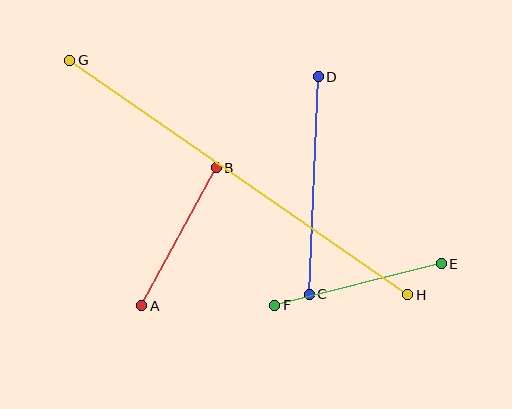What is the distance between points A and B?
The distance is approximately 157 pixels.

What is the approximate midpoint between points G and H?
The midpoint is at approximately (239, 178) pixels.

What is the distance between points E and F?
The distance is approximately 171 pixels.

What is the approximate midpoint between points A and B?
The midpoint is at approximately (179, 237) pixels.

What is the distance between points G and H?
The distance is approximately 411 pixels.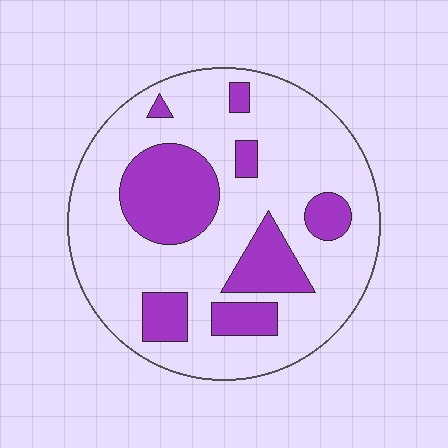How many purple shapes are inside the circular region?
8.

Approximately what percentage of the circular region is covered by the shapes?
Approximately 25%.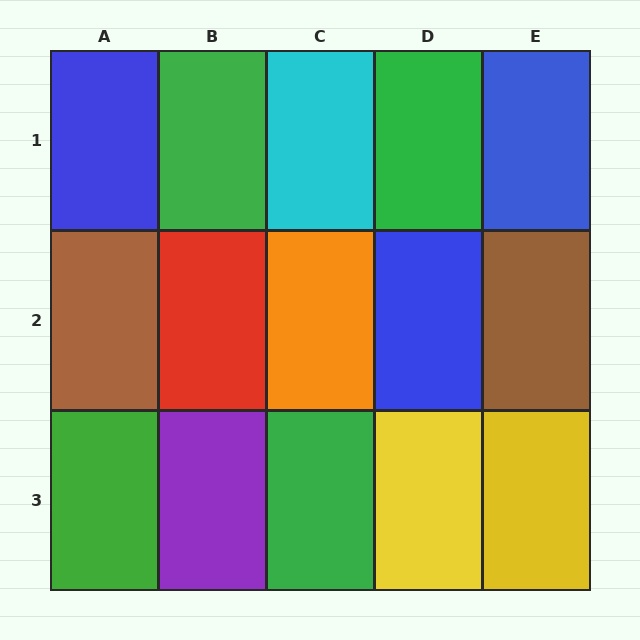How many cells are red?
1 cell is red.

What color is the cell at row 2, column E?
Brown.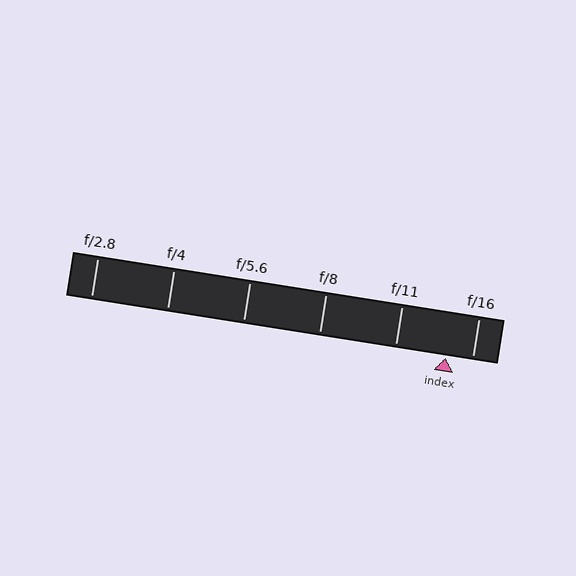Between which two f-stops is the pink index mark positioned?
The index mark is between f/11 and f/16.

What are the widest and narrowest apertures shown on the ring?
The widest aperture shown is f/2.8 and the narrowest is f/16.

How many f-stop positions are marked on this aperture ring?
There are 6 f-stop positions marked.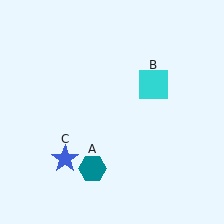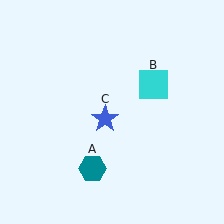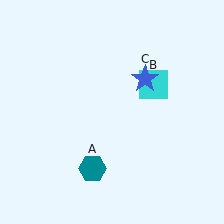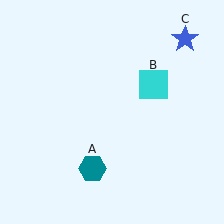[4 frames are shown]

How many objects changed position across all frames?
1 object changed position: blue star (object C).